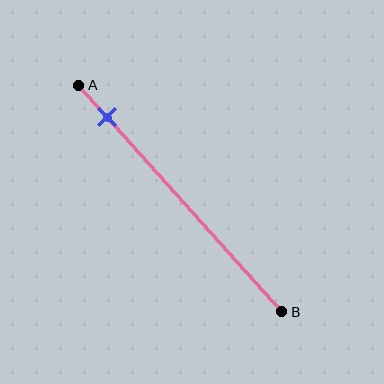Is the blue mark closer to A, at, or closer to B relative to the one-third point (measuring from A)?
The blue mark is closer to point A than the one-third point of segment AB.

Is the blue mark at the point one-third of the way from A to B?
No, the mark is at about 15% from A, not at the 33% one-third point.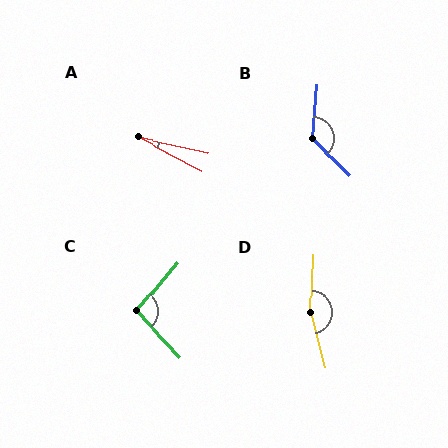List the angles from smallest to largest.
A (16°), C (97°), B (130°), D (162°).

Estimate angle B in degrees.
Approximately 130 degrees.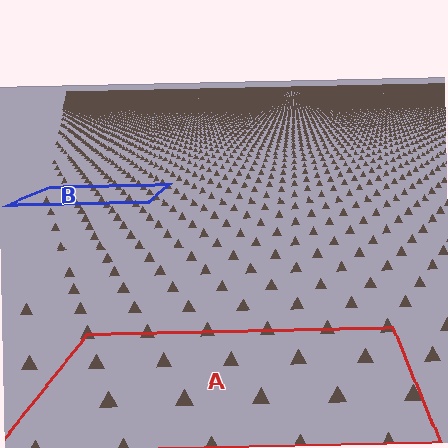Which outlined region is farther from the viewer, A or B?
Region B is farther from the viewer — the texture elements inside it appear smaller and more densely packed.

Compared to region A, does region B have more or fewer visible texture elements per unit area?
Region B has more texture elements per unit area — they are packed more densely because it is farther away.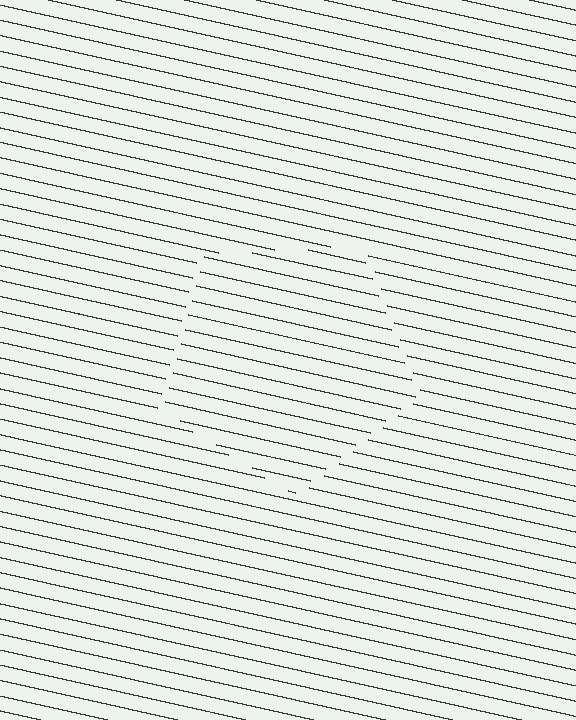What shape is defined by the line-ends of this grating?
An illusory pentagon. The interior of the shape contains the same grating, shifted by half a period — the contour is defined by the phase discontinuity where line-ends from the inner and outer gratings abut.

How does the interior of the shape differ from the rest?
The interior of the shape contains the same grating, shifted by half a period — the contour is defined by the phase discontinuity where line-ends from the inner and outer gratings abut.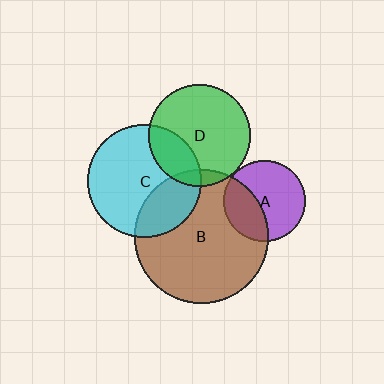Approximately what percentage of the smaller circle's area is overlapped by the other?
Approximately 30%.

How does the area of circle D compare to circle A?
Approximately 1.6 times.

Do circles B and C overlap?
Yes.